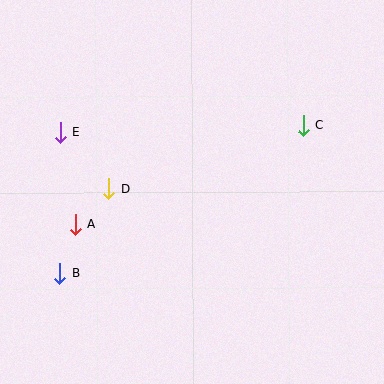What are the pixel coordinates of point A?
Point A is at (75, 224).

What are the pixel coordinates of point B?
Point B is at (60, 273).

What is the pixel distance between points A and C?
The distance between A and C is 248 pixels.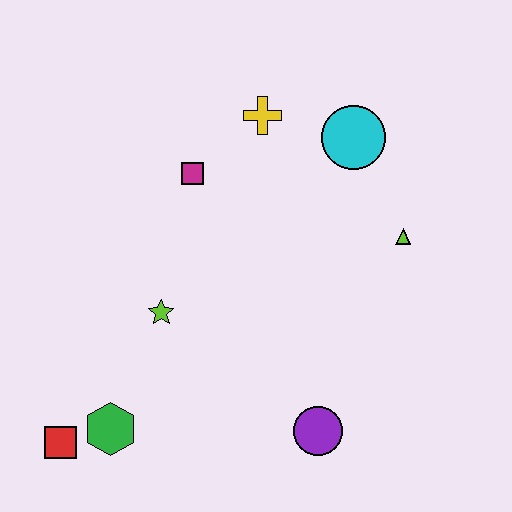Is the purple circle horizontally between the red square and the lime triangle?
Yes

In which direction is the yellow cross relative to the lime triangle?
The yellow cross is to the left of the lime triangle.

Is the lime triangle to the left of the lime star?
No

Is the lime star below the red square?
No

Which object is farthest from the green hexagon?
The cyan circle is farthest from the green hexagon.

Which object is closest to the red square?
The green hexagon is closest to the red square.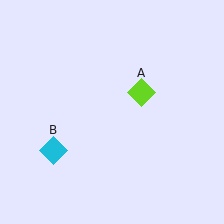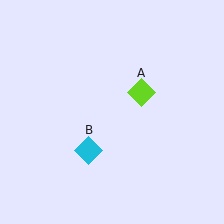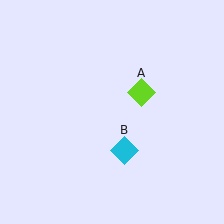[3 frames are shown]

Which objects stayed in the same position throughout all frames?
Lime diamond (object A) remained stationary.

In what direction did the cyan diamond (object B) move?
The cyan diamond (object B) moved right.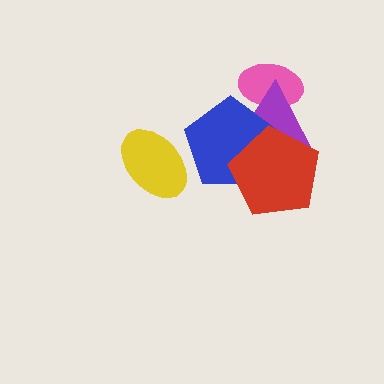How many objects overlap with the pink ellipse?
2 objects overlap with the pink ellipse.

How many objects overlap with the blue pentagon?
4 objects overlap with the blue pentagon.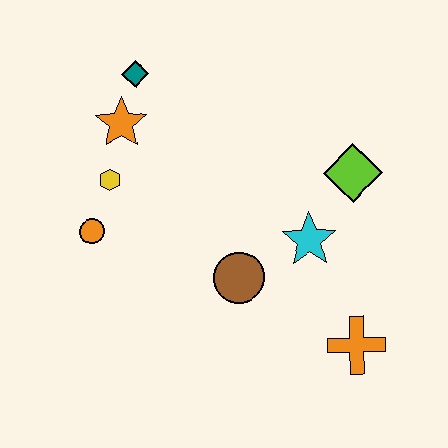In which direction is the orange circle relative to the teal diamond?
The orange circle is below the teal diamond.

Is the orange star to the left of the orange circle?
No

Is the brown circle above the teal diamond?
No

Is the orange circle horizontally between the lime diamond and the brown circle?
No